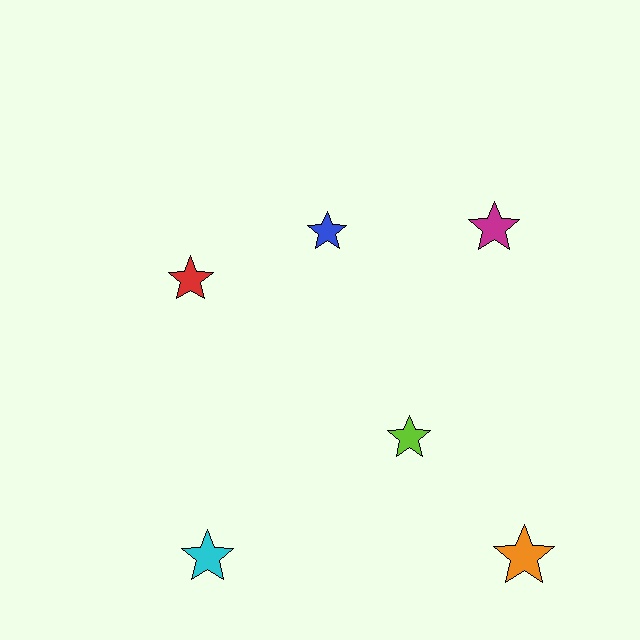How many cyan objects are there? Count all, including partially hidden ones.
There is 1 cyan object.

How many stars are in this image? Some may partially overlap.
There are 6 stars.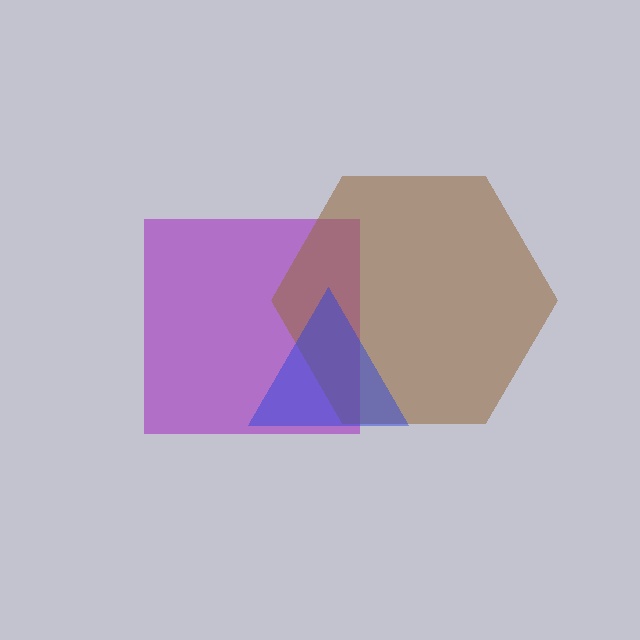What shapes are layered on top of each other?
The layered shapes are: a purple square, a brown hexagon, a blue triangle.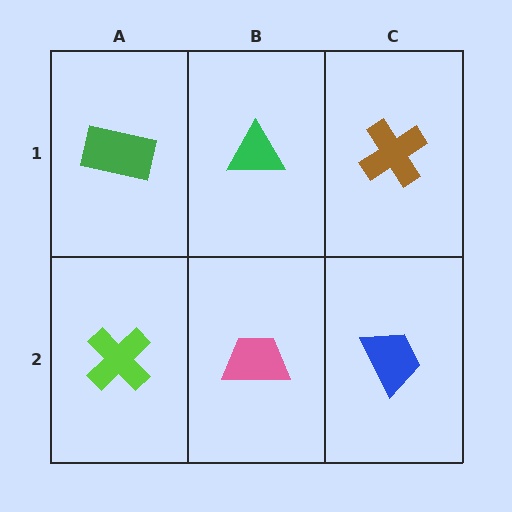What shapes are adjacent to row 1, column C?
A blue trapezoid (row 2, column C), a green triangle (row 1, column B).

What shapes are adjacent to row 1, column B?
A pink trapezoid (row 2, column B), a green rectangle (row 1, column A), a brown cross (row 1, column C).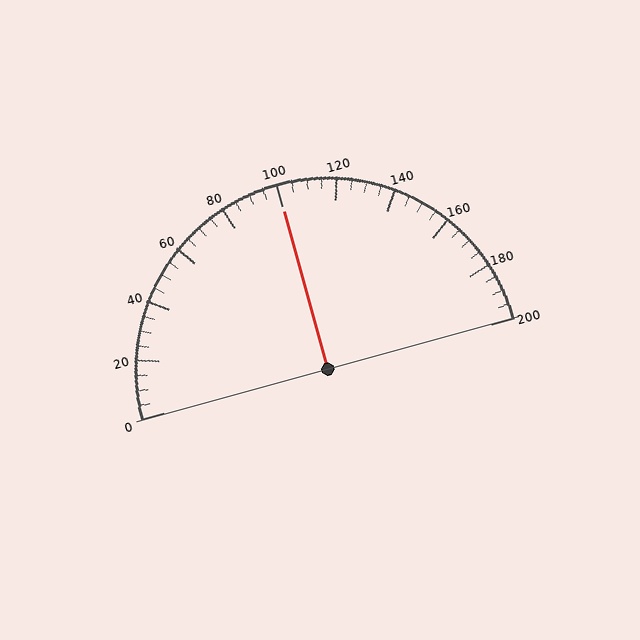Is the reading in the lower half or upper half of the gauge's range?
The reading is in the upper half of the range (0 to 200).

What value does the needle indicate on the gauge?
The needle indicates approximately 100.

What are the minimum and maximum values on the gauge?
The gauge ranges from 0 to 200.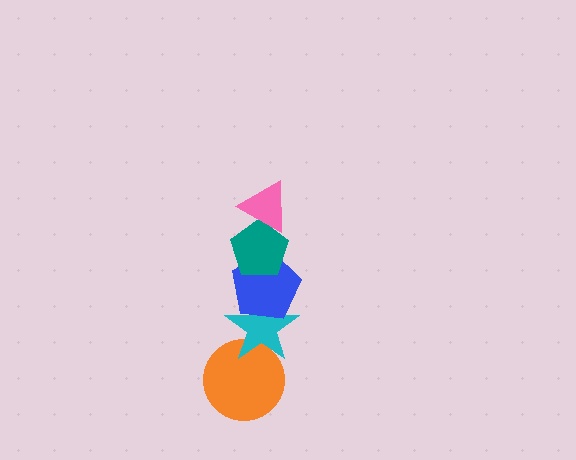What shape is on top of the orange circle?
The cyan star is on top of the orange circle.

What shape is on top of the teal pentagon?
The pink triangle is on top of the teal pentagon.